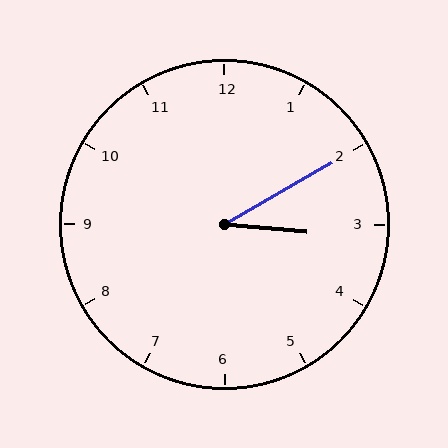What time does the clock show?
3:10.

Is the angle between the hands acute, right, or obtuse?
It is acute.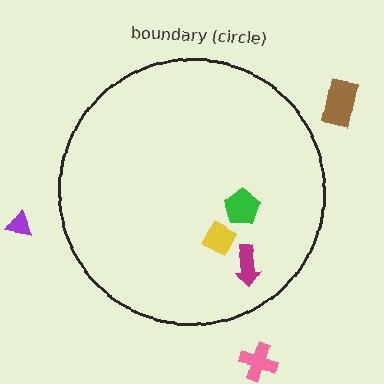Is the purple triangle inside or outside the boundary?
Outside.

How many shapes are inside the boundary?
3 inside, 3 outside.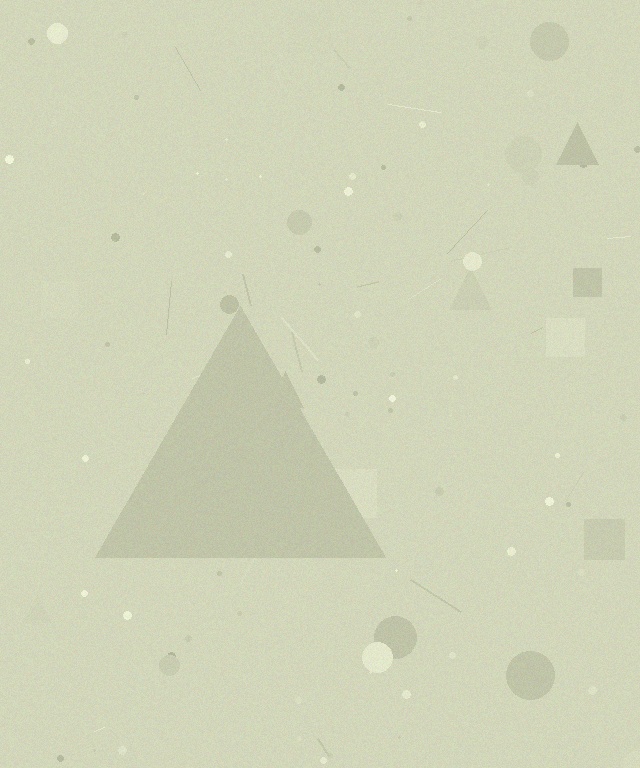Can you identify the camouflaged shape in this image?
The camouflaged shape is a triangle.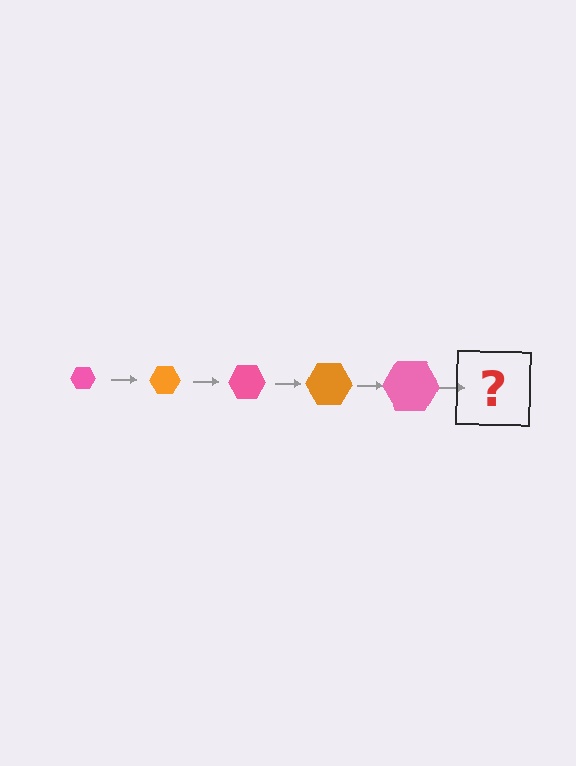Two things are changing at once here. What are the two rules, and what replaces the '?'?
The two rules are that the hexagon grows larger each step and the color cycles through pink and orange. The '?' should be an orange hexagon, larger than the previous one.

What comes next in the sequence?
The next element should be an orange hexagon, larger than the previous one.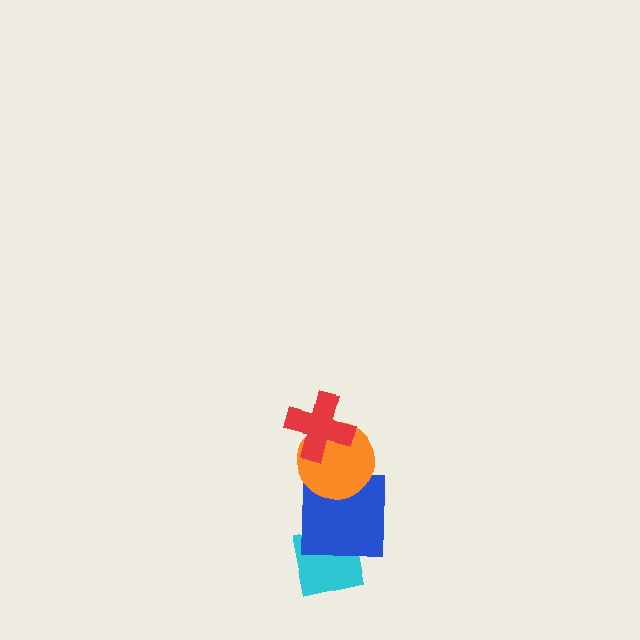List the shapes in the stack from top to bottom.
From top to bottom: the red cross, the orange circle, the blue square, the cyan square.